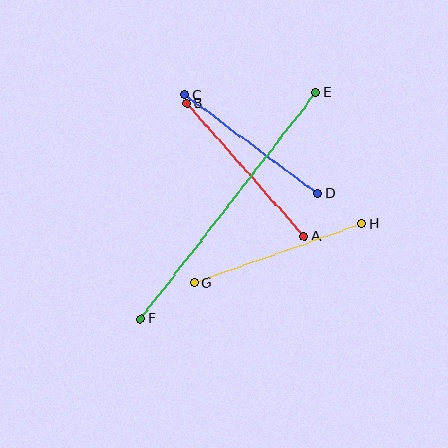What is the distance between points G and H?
The distance is approximately 178 pixels.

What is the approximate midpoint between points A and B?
The midpoint is at approximately (245, 170) pixels.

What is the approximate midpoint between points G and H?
The midpoint is at approximately (278, 253) pixels.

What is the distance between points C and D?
The distance is approximately 165 pixels.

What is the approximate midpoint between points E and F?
The midpoint is at approximately (228, 206) pixels.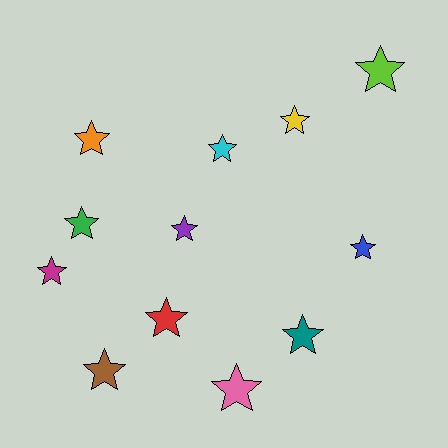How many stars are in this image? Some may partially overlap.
There are 12 stars.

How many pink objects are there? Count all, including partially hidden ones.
There is 1 pink object.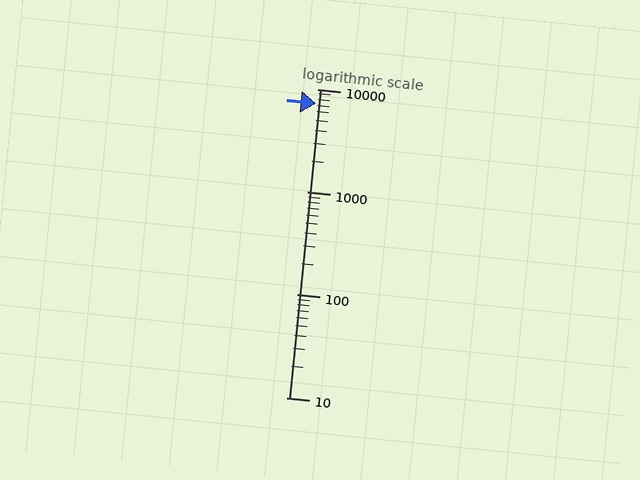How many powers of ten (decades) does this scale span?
The scale spans 3 decades, from 10 to 10000.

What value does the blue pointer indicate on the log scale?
The pointer indicates approximately 7200.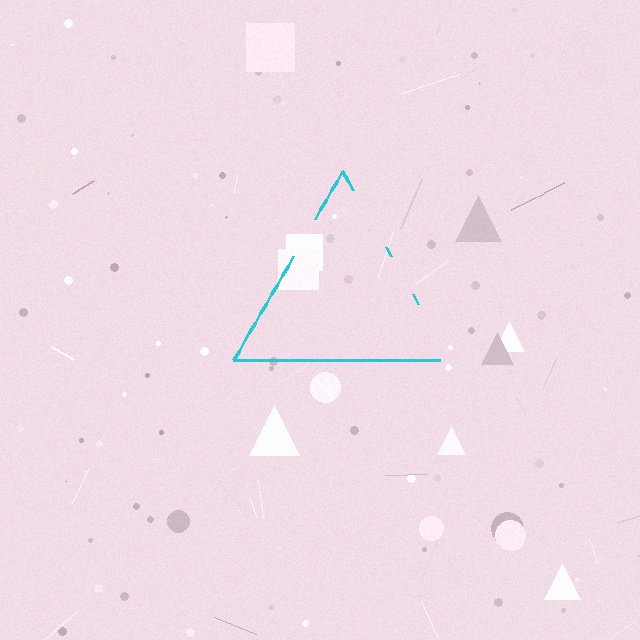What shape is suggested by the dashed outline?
The dashed outline suggests a triangle.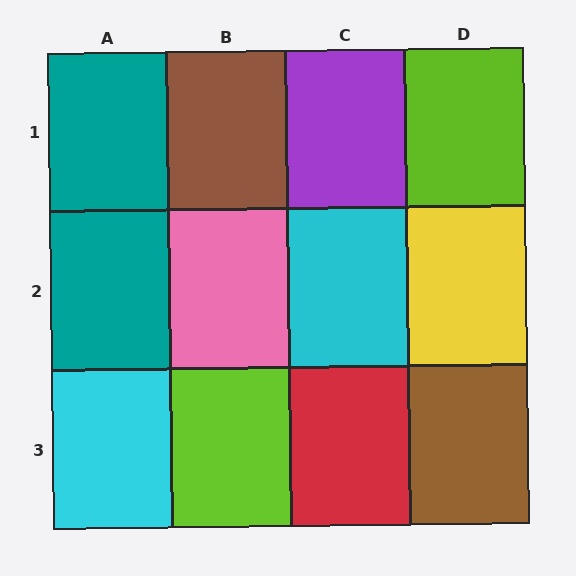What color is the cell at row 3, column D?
Brown.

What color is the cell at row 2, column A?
Teal.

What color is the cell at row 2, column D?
Yellow.